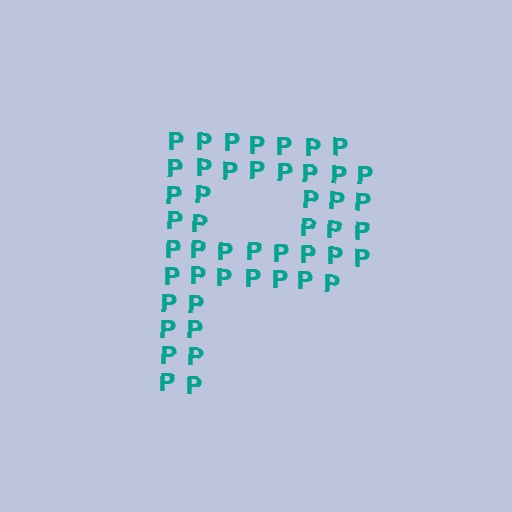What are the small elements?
The small elements are letter P's.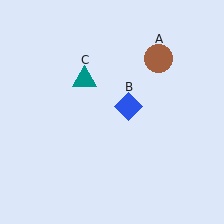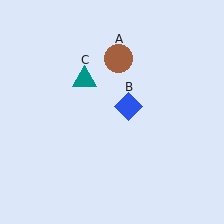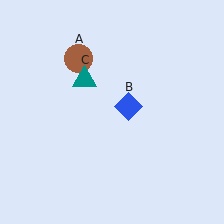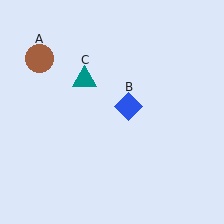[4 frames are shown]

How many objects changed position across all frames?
1 object changed position: brown circle (object A).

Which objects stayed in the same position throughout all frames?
Blue diamond (object B) and teal triangle (object C) remained stationary.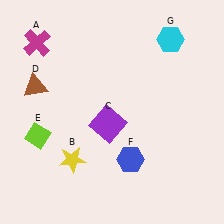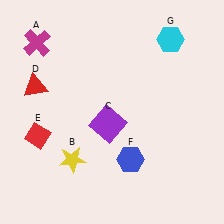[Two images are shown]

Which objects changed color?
D changed from brown to red. E changed from lime to red.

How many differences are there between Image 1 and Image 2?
There are 2 differences between the two images.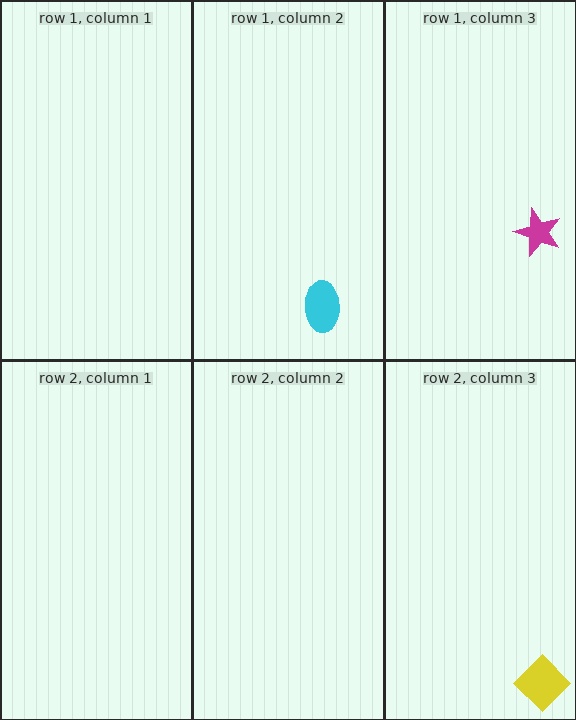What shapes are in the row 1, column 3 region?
The magenta star.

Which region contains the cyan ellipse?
The row 1, column 2 region.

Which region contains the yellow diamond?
The row 2, column 3 region.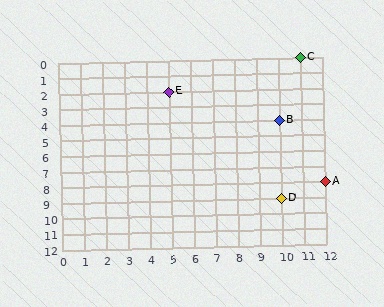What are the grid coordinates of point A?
Point A is at grid coordinates (12, 8).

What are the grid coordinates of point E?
Point E is at grid coordinates (5, 2).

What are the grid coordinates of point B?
Point B is at grid coordinates (10, 4).